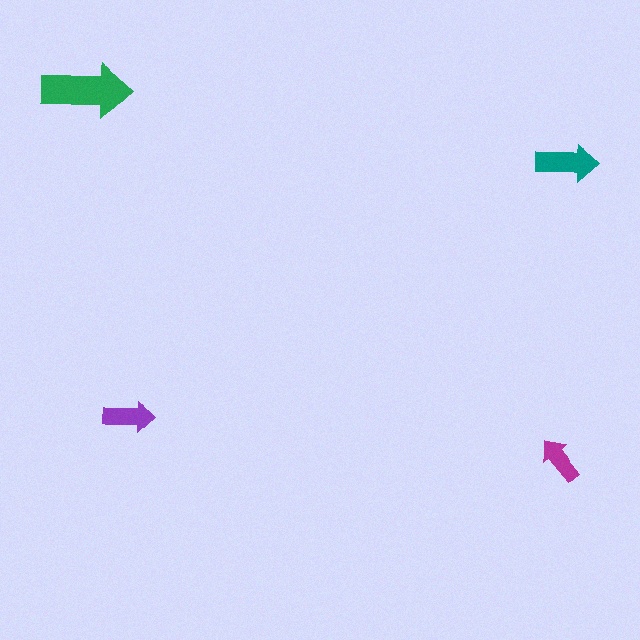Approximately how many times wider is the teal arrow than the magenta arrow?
About 1.5 times wider.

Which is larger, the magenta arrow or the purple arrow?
The purple one.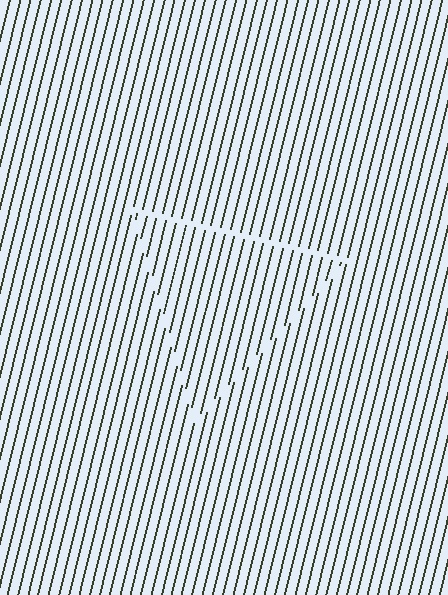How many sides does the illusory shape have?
3 sides — the line-ends trace a triangle.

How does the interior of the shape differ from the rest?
The interior of the shape contains the same grating, shifted by half a period — the contour is defined by the phase discontinuity where line-ends from the inner and outer gratings abut.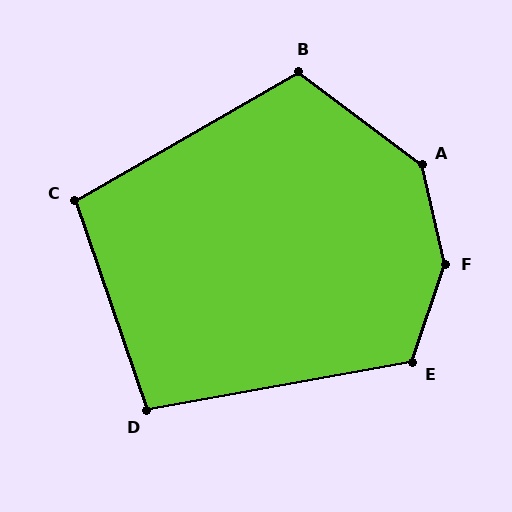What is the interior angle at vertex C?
Approximately 101 degrees (obtuse).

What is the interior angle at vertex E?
Approximately 119 degrees (obtuse).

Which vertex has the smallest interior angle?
D, at approximately 99 degrees.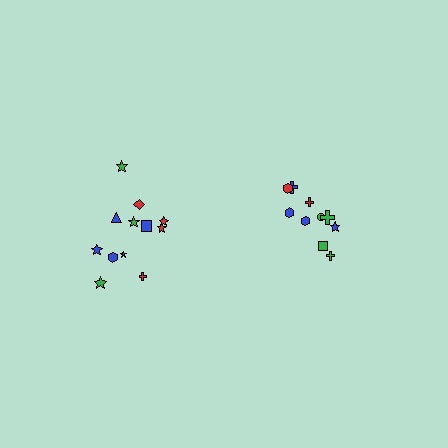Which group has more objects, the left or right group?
The left group.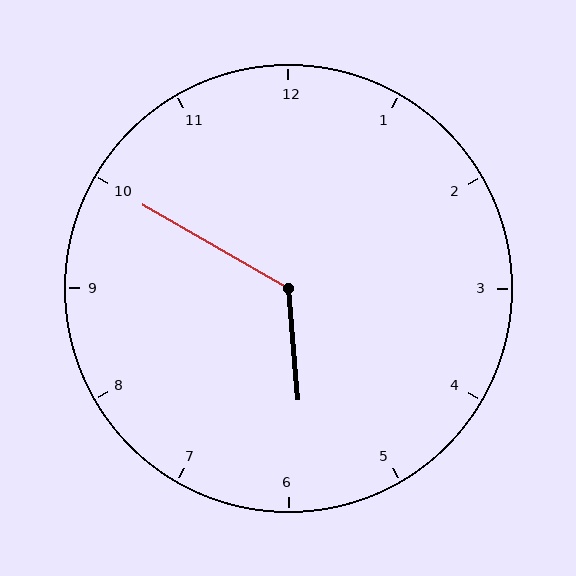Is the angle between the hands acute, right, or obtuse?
It is obtuse.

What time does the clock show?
5:50.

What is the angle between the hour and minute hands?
Approximately 125 degrees.